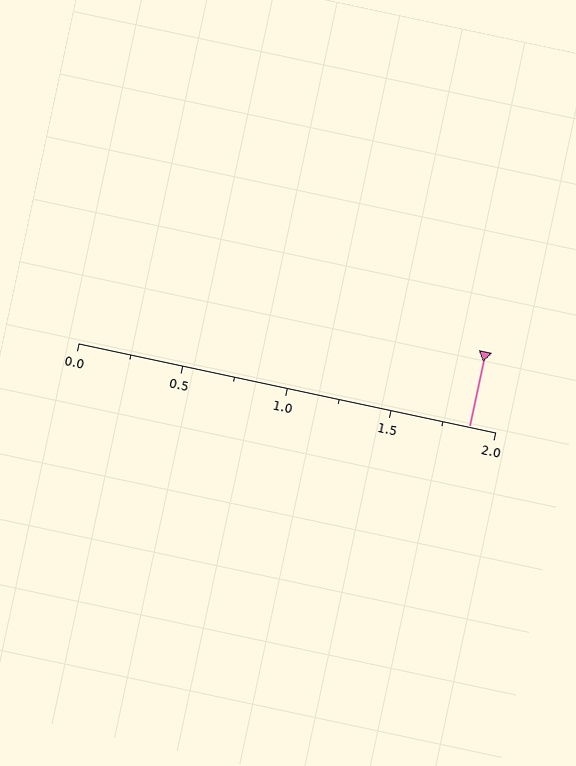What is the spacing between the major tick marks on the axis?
The major ticks are spaced 0.5 apart.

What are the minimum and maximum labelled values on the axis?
The axis runs from 0.0 to 2.0.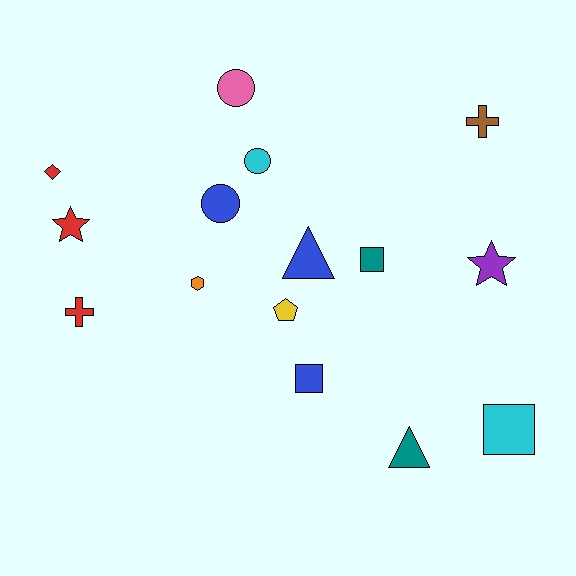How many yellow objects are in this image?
There is 1 yellow object.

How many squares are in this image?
There are 3 squares.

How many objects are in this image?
There are 15 objects.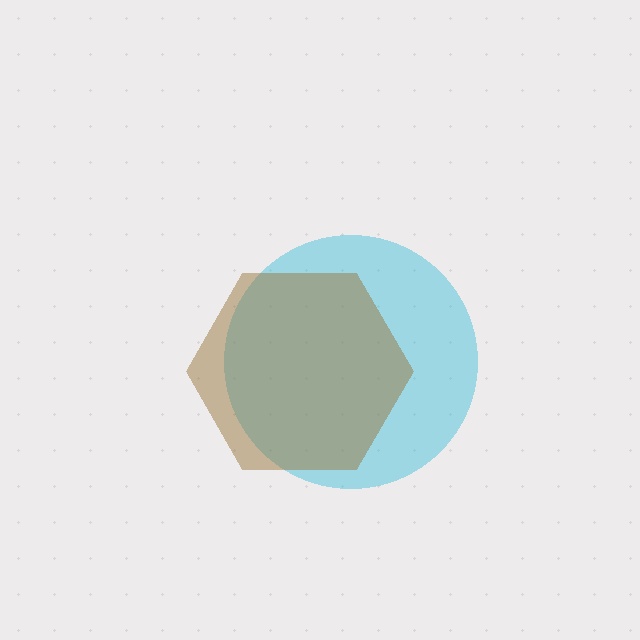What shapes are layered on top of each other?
The layered shapes are: a cyan circle, a brown hexagon.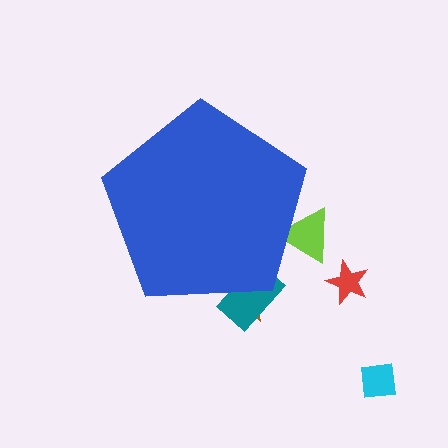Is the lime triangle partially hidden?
Yes, the lime triangle is partially hidden behind the blue pentagon.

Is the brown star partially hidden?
Yes, the brown star is partially hidden behind the blue pentagon.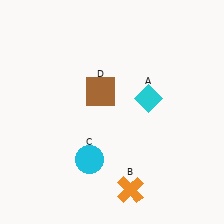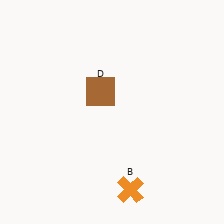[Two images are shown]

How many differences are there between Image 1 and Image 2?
There are 2 differences between the two images.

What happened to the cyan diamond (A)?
The cyan diamond (A) was removed in Image 2. It was in the top-right area of Image 1.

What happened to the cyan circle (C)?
The cyan circle (C) was removed in Image 2. It was in the bottom-left area of Image 1.